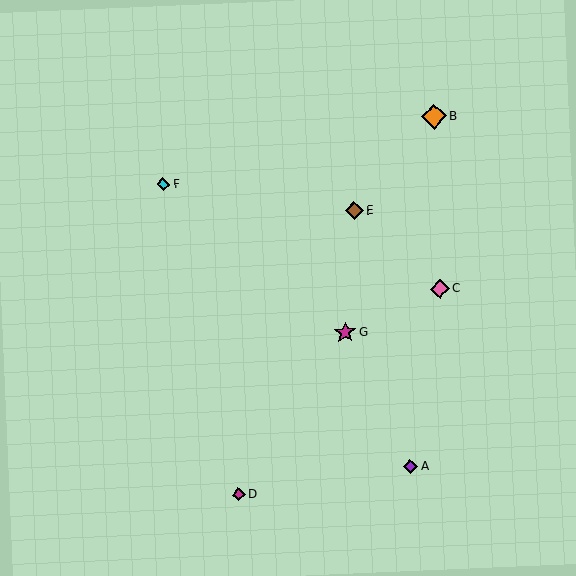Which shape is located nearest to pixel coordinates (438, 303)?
The pink diamond (labeled C) at (440, 289) is nearest to that location.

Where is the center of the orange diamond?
The center of the orange diamond is at (434, 116).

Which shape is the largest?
The orange diamond (labeled B) is the largest.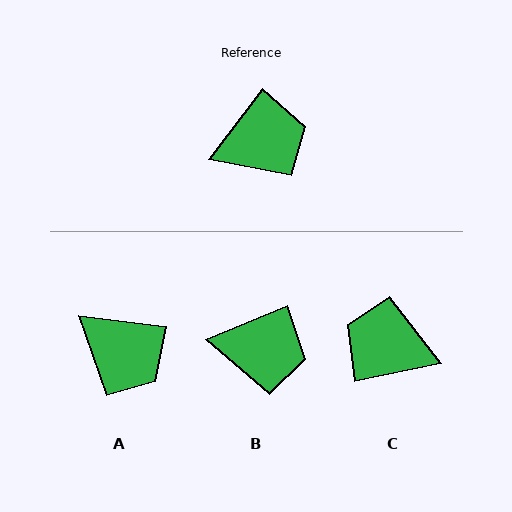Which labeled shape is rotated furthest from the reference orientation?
C, about 139 degrees away.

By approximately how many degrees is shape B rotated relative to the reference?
Approximately 30 degrees clockwise.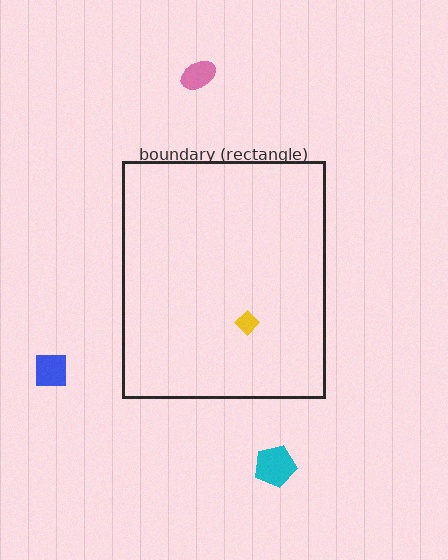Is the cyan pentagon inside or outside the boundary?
Outside.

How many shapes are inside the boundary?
1 inside, 3 outside.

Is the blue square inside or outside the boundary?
Outside.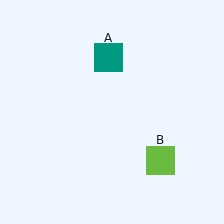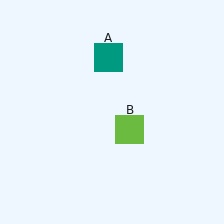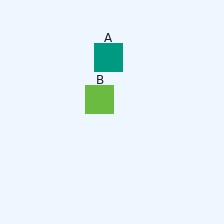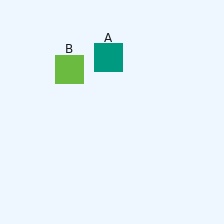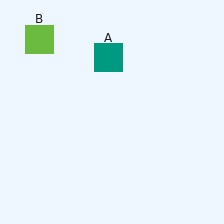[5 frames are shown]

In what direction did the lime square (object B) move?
The lime square (object B) moved up and to the left.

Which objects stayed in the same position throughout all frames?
Teal square (object A) remained stationary.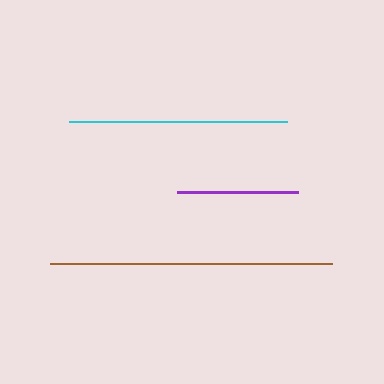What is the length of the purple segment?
The purple segment is approximately 121 pixels long.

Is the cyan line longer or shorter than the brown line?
The brown line is longer than the cyan line.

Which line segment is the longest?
The brown line is the longest at approximately 282 pixels.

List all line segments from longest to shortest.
From longest to shortest: brown, cyan, purple.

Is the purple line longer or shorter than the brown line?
The brown line is longer than the purple line.